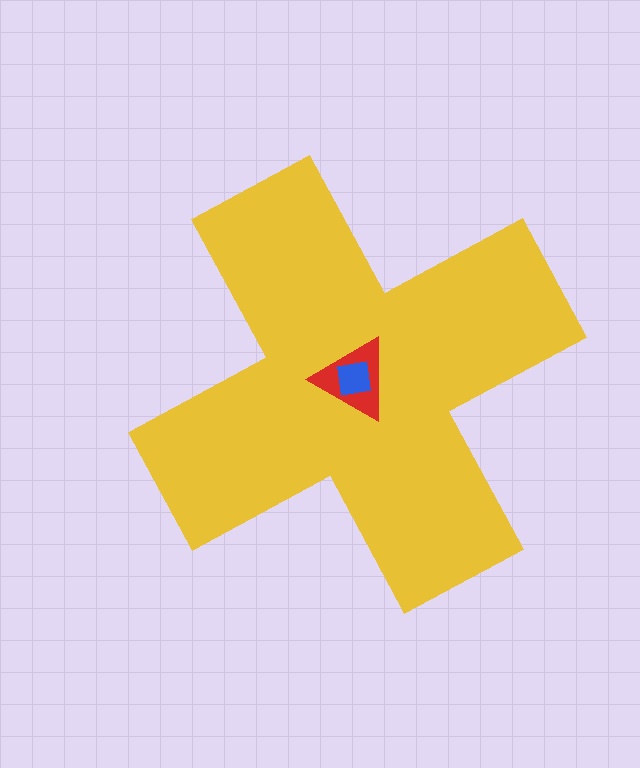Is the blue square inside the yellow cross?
Yes.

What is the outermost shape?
The yellow cross.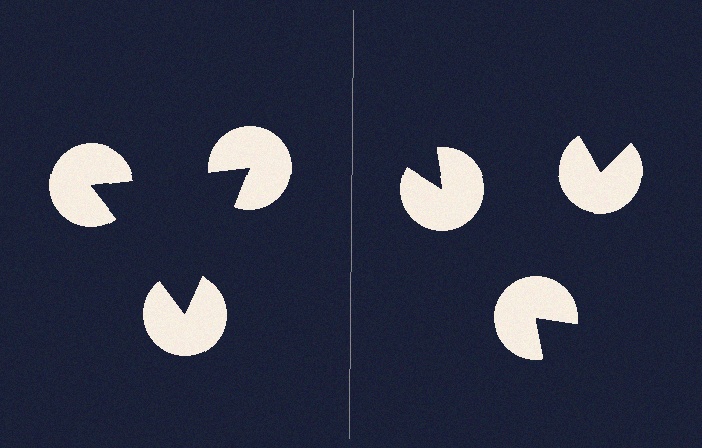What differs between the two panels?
The pac-man discs are positioned identically on both sides; only the wedge orientations differ. On the left they align to a triangle; on the right they are misaligned.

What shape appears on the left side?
An illusory triangle.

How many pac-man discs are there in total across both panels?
6 — 3 on each side.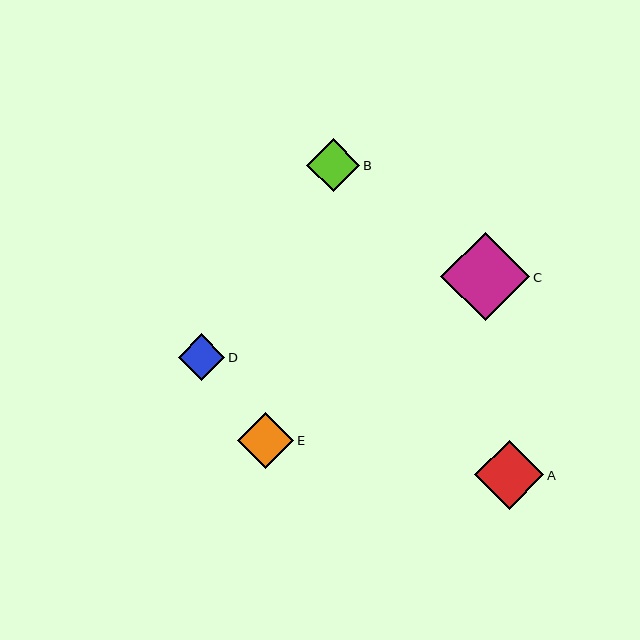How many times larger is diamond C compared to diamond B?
Diamond C is approximately 1.7 times the size of diamond B.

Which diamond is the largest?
Diamond C is the largest with a size of approximately 89 pixels.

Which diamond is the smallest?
Diamond D is the smallest with a size of approximately 46 pixels.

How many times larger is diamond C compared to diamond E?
Diamond C is approximately 1.6 times the size of diamond E.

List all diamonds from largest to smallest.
From largest to smallest: C, A, E, B, D.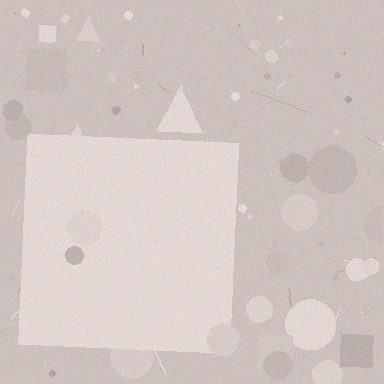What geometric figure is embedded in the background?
A square is embedded in the background.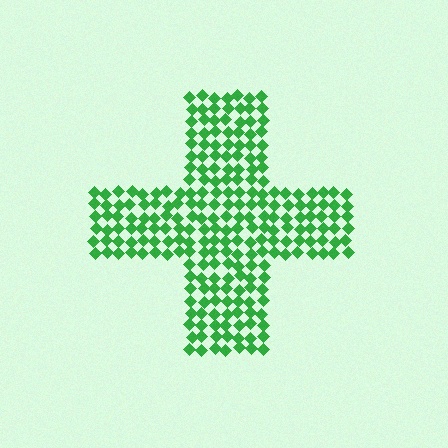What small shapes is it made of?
It is made of small diamonds.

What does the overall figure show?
The overall figure shows a cross.